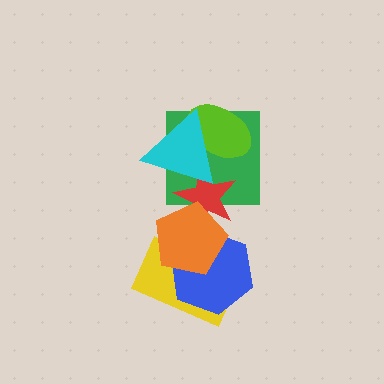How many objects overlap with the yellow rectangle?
2 objects overlap with the yellow rectangle.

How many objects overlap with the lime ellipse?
2 objects overlap with the lime ellipse.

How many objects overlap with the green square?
3 objects overlap with the green square.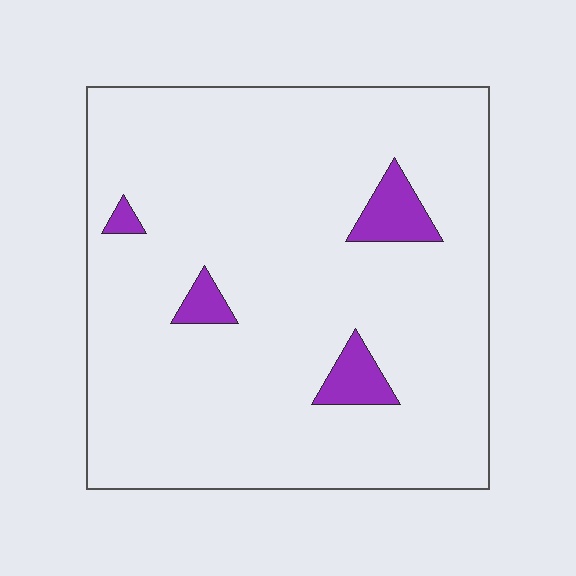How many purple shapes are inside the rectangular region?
4.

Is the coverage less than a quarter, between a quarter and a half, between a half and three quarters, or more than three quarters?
Less than a quarter.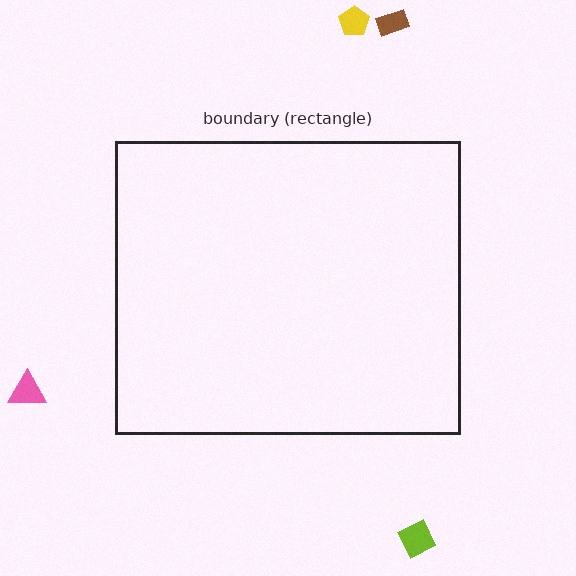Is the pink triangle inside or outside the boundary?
Outside.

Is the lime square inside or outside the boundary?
Outside.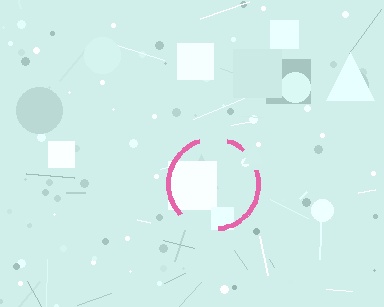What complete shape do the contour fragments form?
The contour fragments form a circle.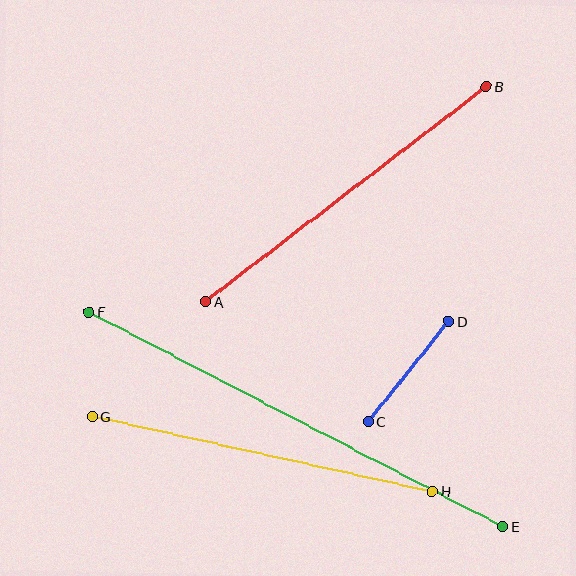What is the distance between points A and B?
The distance is approximately 354 pixels.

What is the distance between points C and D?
The distance is approximately 129 pixels.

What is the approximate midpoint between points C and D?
The midpoint is at approximately (409, 371) pixels.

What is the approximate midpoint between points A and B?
The midpoint is at approximately (346, 194) pixels.